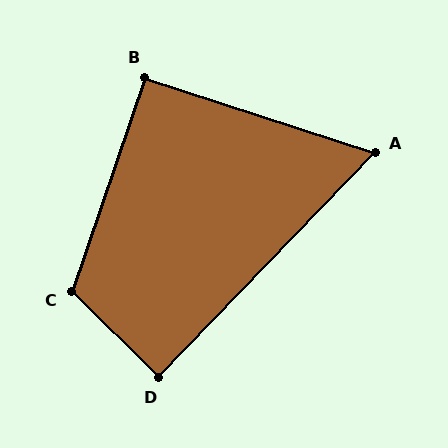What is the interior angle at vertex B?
Approximately 91 degrees (approximately right).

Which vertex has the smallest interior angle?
A, at approximately 64 degrees.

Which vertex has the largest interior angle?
C, at approximately 116 degrees.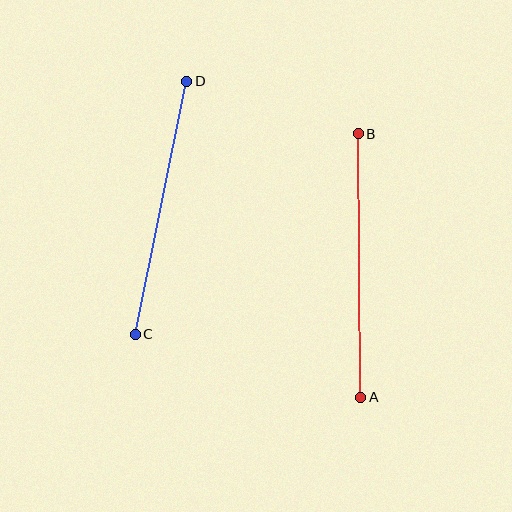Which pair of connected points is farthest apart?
Points A and B are farthest apart.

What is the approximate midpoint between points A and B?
The midpoint is at approximately (360, 265) pixels.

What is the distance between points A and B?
The distance is approximately 263 pixels.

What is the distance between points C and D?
The distance is approximately 258 pixels.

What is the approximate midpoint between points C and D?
The midpoint is at approximately (161, 208) pixels.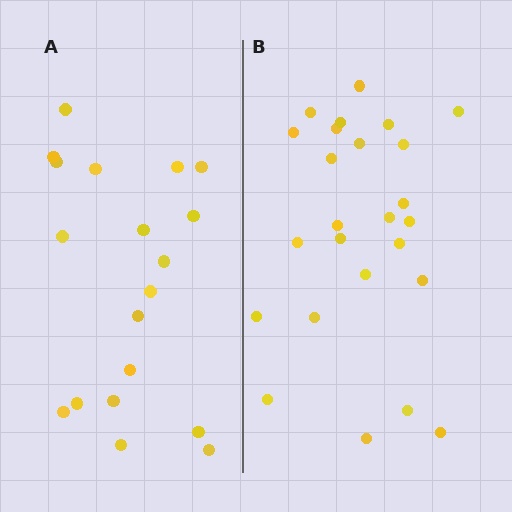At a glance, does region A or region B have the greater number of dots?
Region B (the right region) has more dots.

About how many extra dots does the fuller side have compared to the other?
Region B has about 6 more dots than region A.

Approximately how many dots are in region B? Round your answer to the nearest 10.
About 20 dots. (The exact count is 25, which rounds to 20.)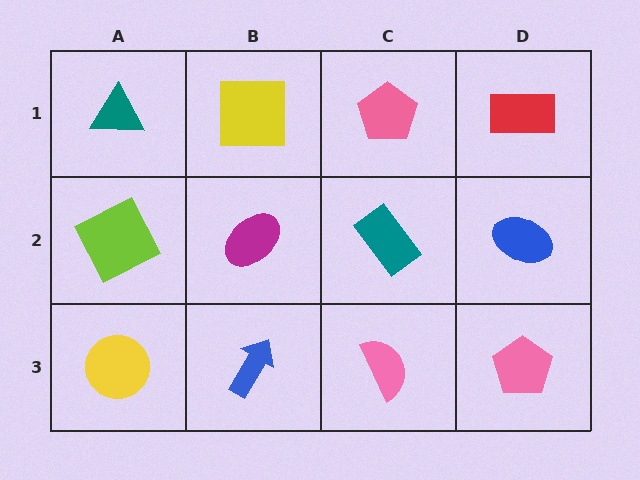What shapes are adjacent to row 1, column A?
A lime square (row 2, column A), a yellow square (row 1, column B).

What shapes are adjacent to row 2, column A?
A teal triangle (row 1, column A), a yellow circle (row 3, column A), a magenta ellipse (row 2, column B).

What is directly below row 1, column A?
A lime square.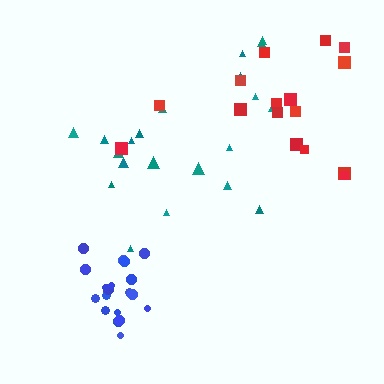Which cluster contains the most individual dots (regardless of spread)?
Teal (21).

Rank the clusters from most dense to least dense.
blue, teal, red.